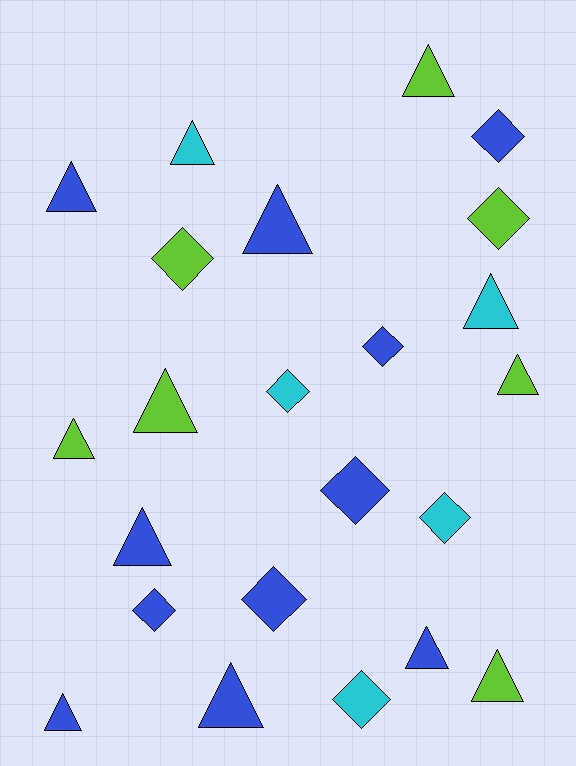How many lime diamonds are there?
There are 2 lime diamonds.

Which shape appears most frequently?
Triangle, with 13 objects.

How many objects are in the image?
There are 23 objects.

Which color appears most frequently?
Blue, with 11 objects.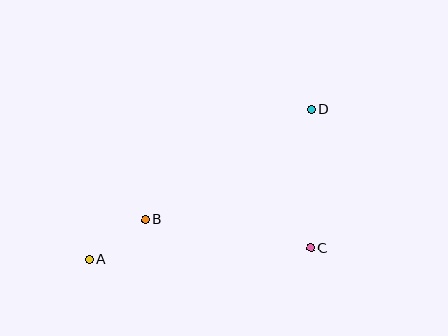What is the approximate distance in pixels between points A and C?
The distance between A and C is approximately 222 pixels.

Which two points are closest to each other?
Points A and B are closest to each other.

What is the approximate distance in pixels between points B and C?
The distance between B and C is approximately 168 pixels.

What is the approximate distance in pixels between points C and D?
The distance between C and D is approximately 139 pixels.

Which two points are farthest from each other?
Points A and D are farthest from each other.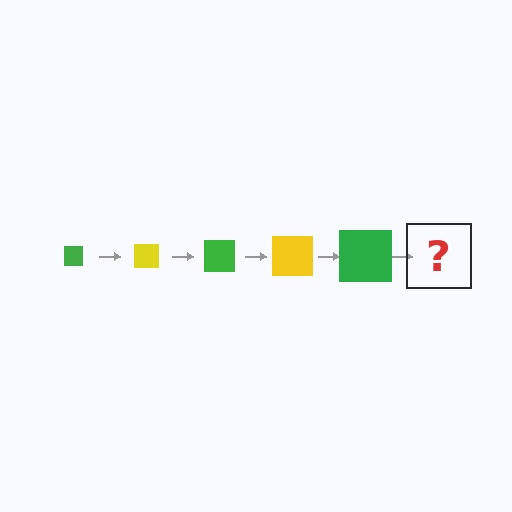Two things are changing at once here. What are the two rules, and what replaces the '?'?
The two rules are that the square grows larger each step and the color cycles through green and yellow. The '?' should be a yellow square, larger than the previous one.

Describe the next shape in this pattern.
It should be a yellow square, larger than the previous one.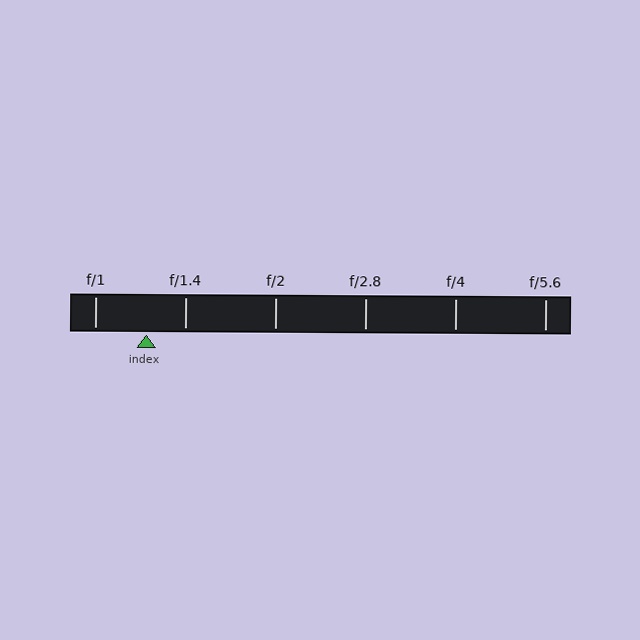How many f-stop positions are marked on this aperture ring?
There are 6 f-stop positions marked.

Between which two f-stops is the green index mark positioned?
The index mark is between f/1 and f/1.4.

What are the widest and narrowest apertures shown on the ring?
The widest aperture shown is f/1 and the narrowest is f/5.6.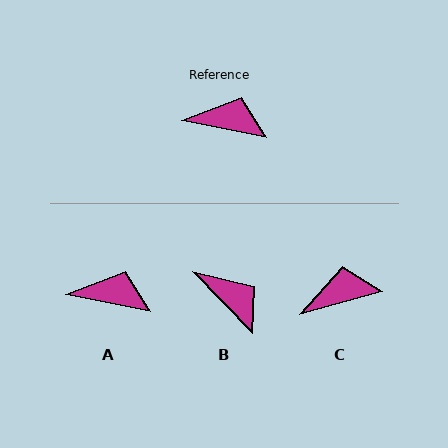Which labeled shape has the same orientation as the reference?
A.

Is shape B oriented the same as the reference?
No, it is off by about 34 degrees.